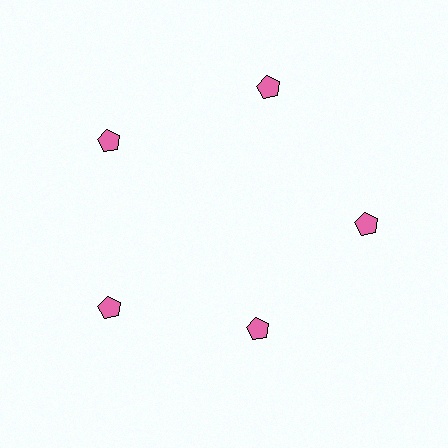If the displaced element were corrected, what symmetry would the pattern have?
It would have 5-fold rotational symmetry — the pattern would map onto itself every 72 degrees.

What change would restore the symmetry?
The symmetry would be restored by moving it outward, back onto the ring so that all 5 pentagons sit at equal angles and equal distance from the center.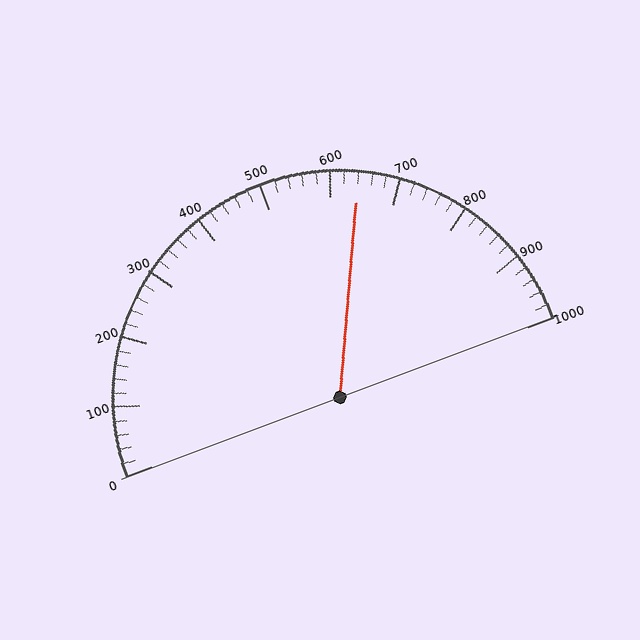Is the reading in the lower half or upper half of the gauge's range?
The reading is in the upper half of the range (0 to 1000).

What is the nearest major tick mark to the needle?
The nearest major tick mark is 600.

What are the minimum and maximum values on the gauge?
The gauge ranges from 0 to 1000.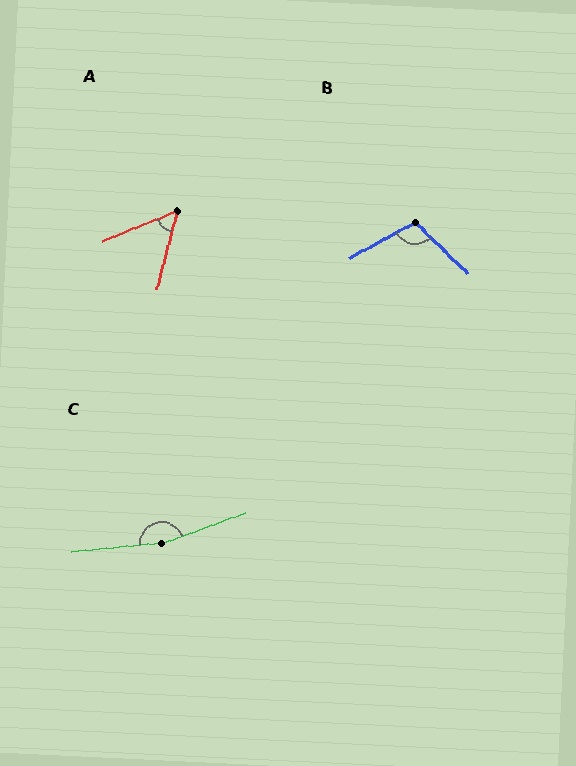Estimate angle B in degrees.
Approximately 107 degrees.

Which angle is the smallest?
A, at approximately 53 degrees.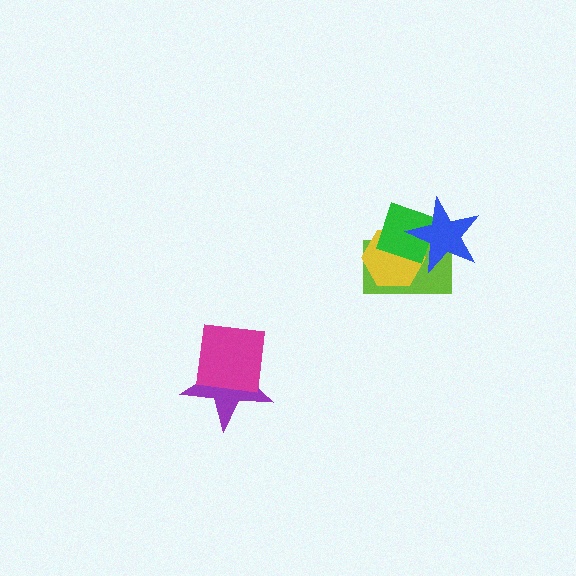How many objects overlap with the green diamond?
3 objects overlap with the green diamond.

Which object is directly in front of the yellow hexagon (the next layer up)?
The green diamond is directly in front of the yellow hexagon.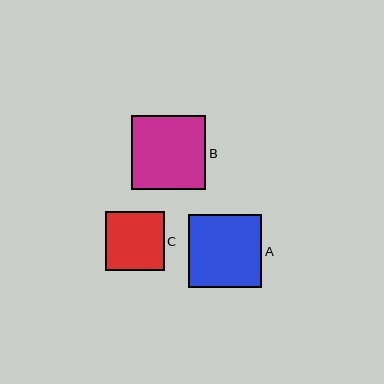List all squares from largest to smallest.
From largest to smallest: B, A, C.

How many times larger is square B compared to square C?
Square B is approximately 1.3 times the size of square C.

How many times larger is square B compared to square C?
Square B is approximately 1.3 times the size of square C.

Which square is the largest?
Square B is the largest with a size of approximately 74 pixels.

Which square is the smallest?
Square C is the smallest with a size of approximately 59 pixels.